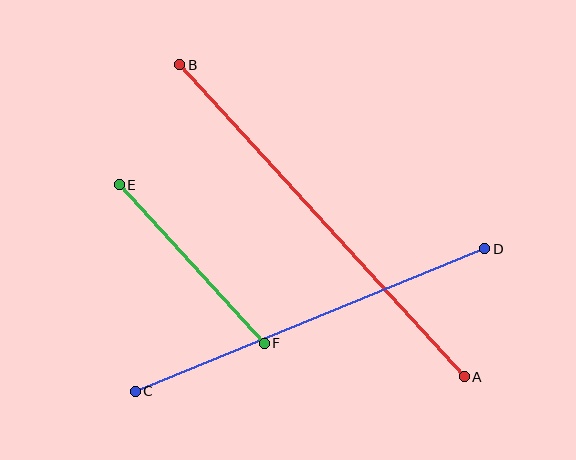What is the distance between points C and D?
The distance is approximately 377 pixels.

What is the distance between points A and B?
The distance is approximately 422 pixels.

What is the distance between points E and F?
The distance is approximately 215 pixels.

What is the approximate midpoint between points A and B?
The midpoint is at approximately (322, 221) pixels.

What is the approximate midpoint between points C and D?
The midpoint is at approximately (310, 320) pixels.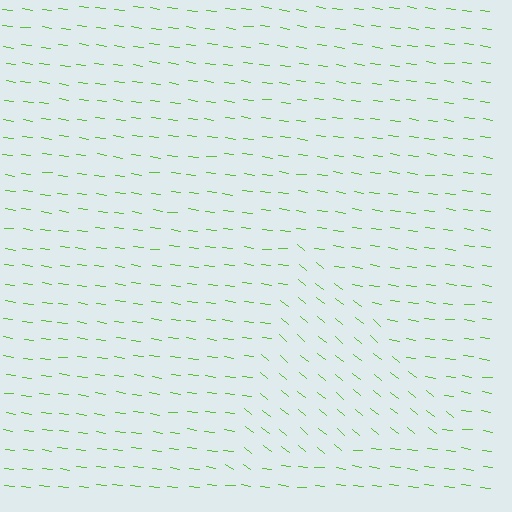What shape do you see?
I see a triangle.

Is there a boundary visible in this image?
Yes, there is a texture boundary formed by a change in line orientation.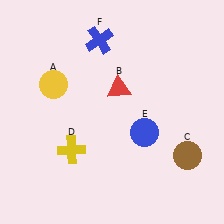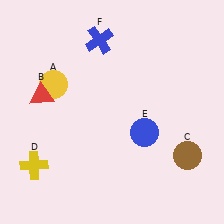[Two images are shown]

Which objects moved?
The objects that moved are: the red triangle (B), the yellow cross (D).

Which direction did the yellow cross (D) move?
The yellow cross (D) moved left.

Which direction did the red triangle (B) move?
The red triangle (B) moved left.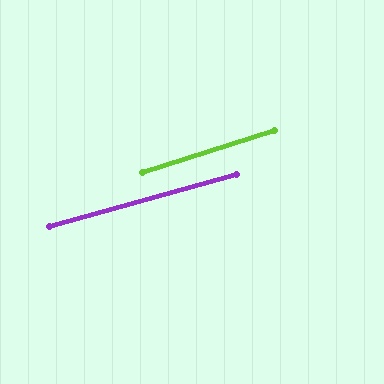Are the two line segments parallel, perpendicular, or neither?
Parallel — their directions differ by only 1.8°.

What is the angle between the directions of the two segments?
Approximately 2 degrees.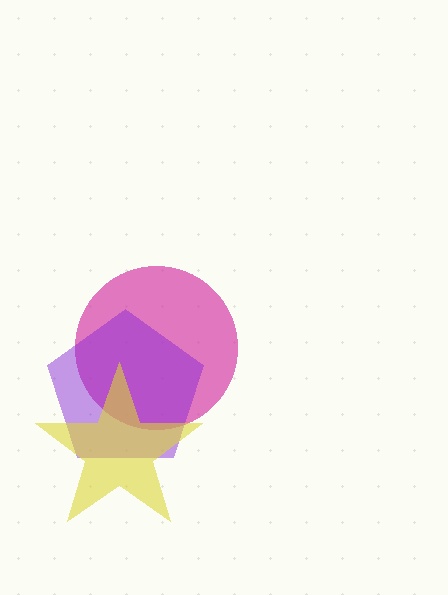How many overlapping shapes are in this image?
There are 3 overlapping shapes in the image.